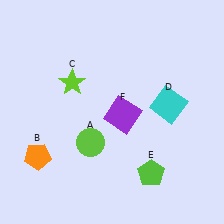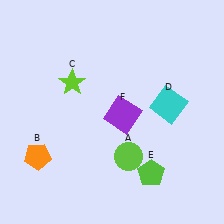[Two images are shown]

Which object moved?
The lime circle (A) moved right.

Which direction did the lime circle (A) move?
The lime circle (A) moved right.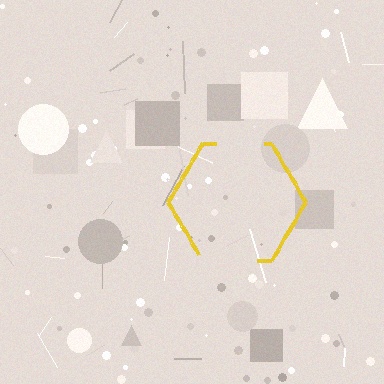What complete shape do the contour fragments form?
The contour fragments form a hexagon.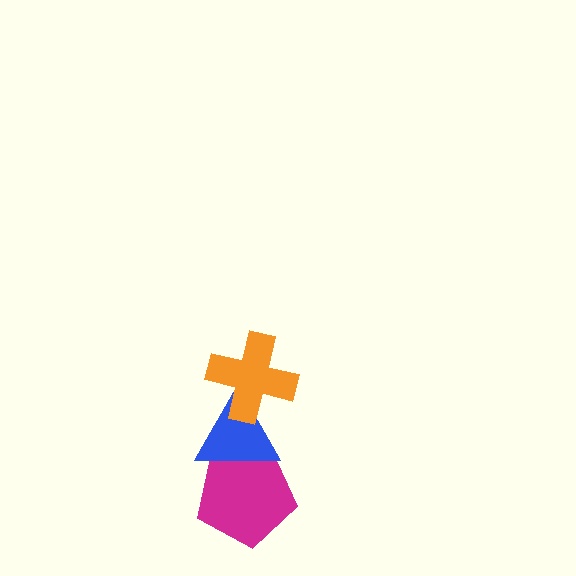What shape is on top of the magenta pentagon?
The blue triangle is on top of the magenta pentagon.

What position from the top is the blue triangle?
The blue triangle is 2nd from the top.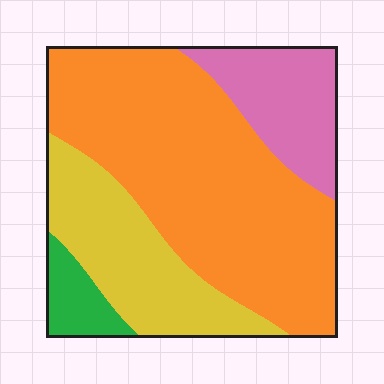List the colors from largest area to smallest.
From largest to smallest: orange, yellow, pink, green.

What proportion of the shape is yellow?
Yellow covers 23% of the shape.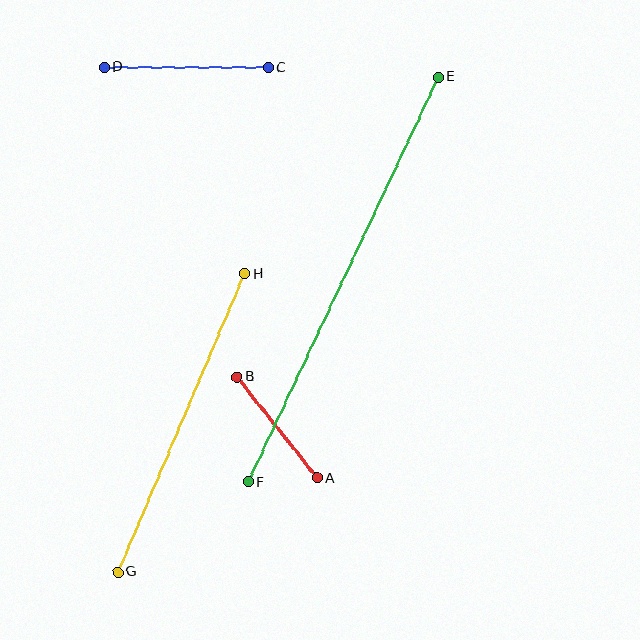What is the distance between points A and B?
The distance is approximately 129 pixels.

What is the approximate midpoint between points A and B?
The midpoint is at approximately (277, 428) pixels.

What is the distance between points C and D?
The distance is approximately 164 pixels.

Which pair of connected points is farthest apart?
Points E and F are farthest apart.